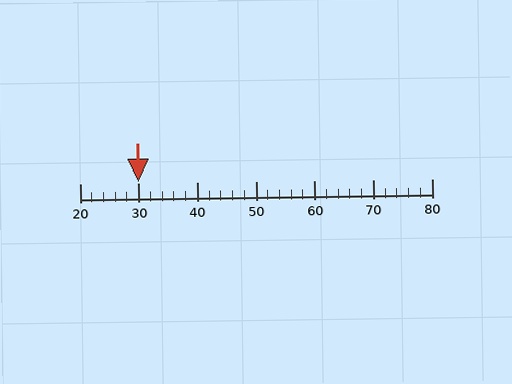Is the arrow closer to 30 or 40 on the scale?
The arrow is closer to 30.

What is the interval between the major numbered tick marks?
The major tick marks are spaced 10 units apart.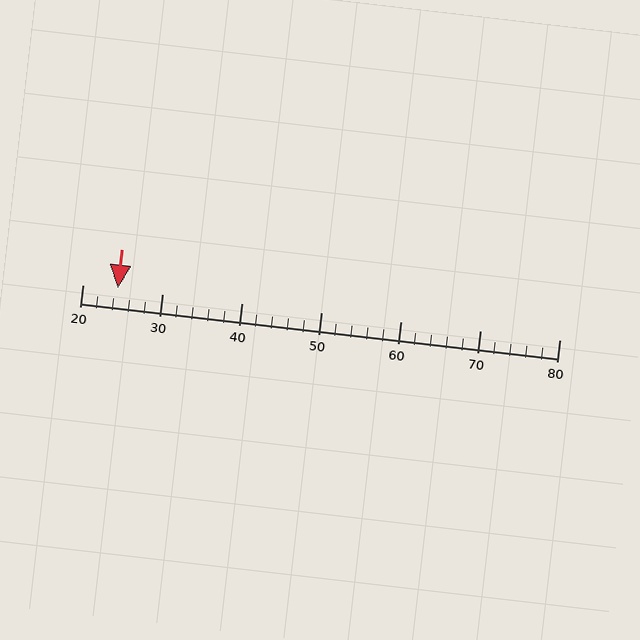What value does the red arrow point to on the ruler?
The red arrow points to approximately 24.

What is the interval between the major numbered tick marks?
The major tick marks are spaced 10 units apart.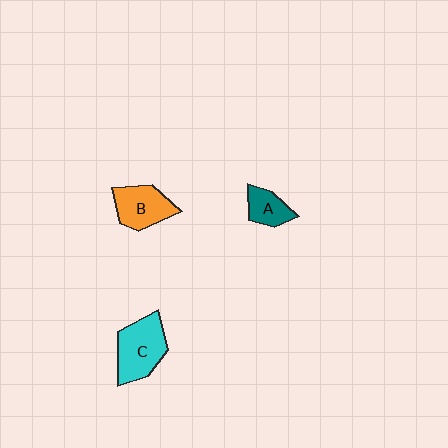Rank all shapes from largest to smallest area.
From largest to smallest: C (cyan), B (orange), A (teal).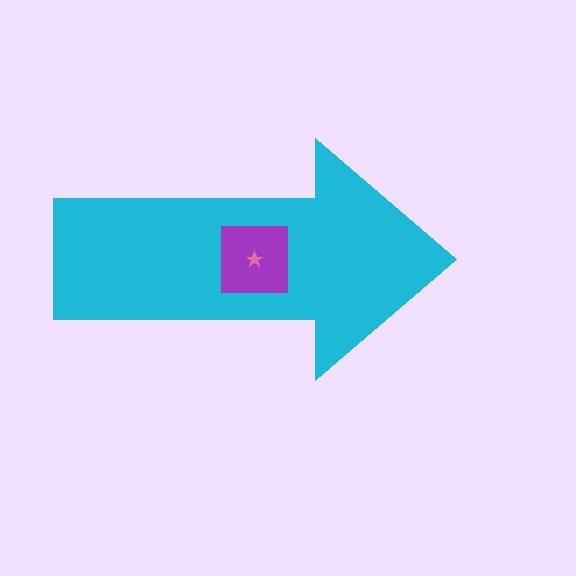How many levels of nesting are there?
3.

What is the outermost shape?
The cyan arrow.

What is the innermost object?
The pink star.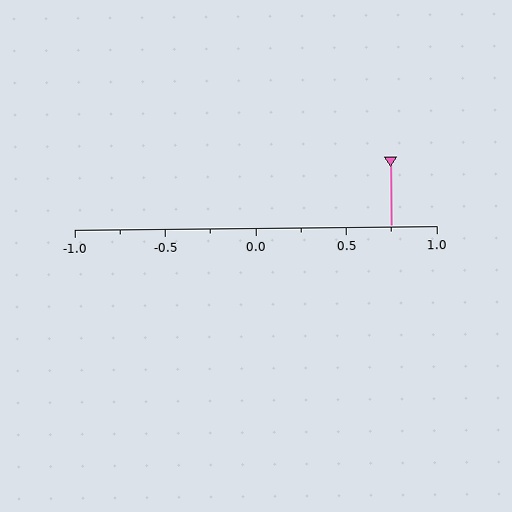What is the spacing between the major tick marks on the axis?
The major ticks are spaced 0.5 apart.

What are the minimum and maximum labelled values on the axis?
The axis runs from -1.0 to 1.0.